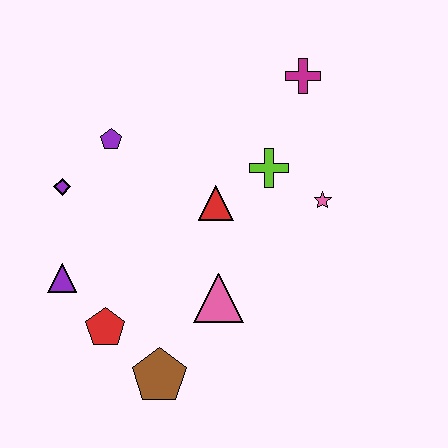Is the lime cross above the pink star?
Yes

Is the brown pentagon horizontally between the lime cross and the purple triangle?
Yes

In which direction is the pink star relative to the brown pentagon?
The pink star is above the brown pentagon.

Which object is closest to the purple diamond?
The purple pentagon is closest to the purple diamond.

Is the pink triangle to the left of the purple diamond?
No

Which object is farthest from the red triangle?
The brown pentagon is farthest from the red triangle.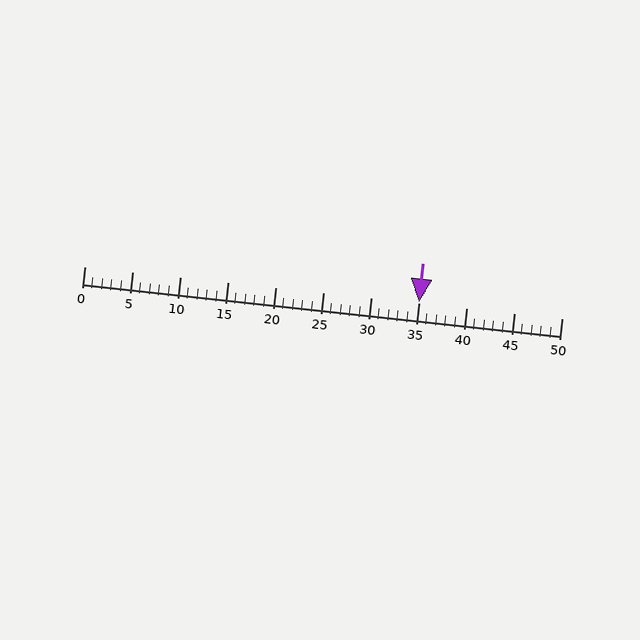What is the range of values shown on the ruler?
The ruler shows values from 0 to 50.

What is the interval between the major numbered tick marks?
The major tick marks are spaced 5 units apart.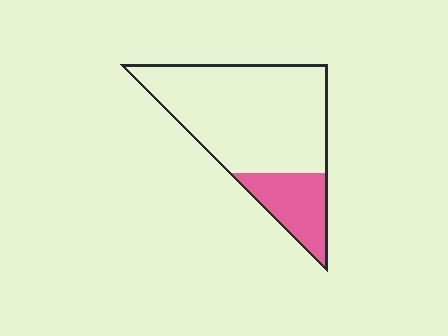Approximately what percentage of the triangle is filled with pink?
Approximately 25%.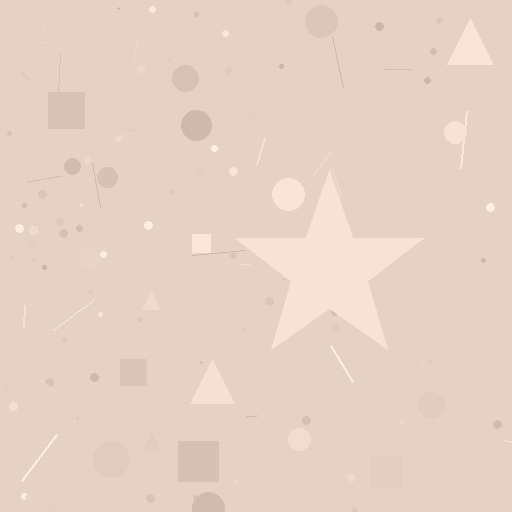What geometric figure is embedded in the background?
A star is embedded in the background.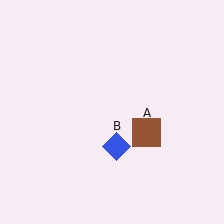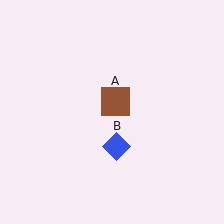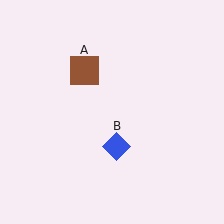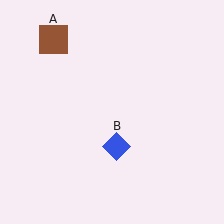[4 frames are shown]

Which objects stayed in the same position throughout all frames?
Blue diamond (object B) remained stationary.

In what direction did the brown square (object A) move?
The brown square (object A) moved up and to the left.